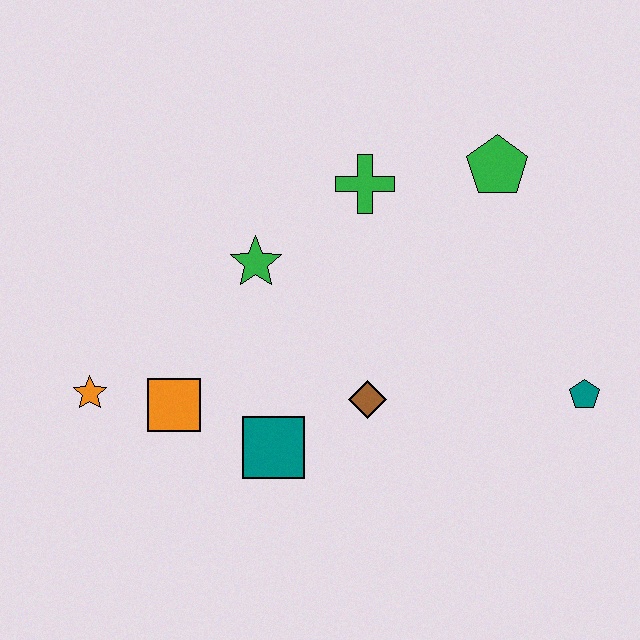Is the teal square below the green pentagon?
Yes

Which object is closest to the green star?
The green cross is closest to the green star.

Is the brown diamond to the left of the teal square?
No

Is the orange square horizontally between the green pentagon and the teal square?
No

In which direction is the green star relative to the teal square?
The green star is above the teal square.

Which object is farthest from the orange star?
The teal pentagon is farthest from the orange star.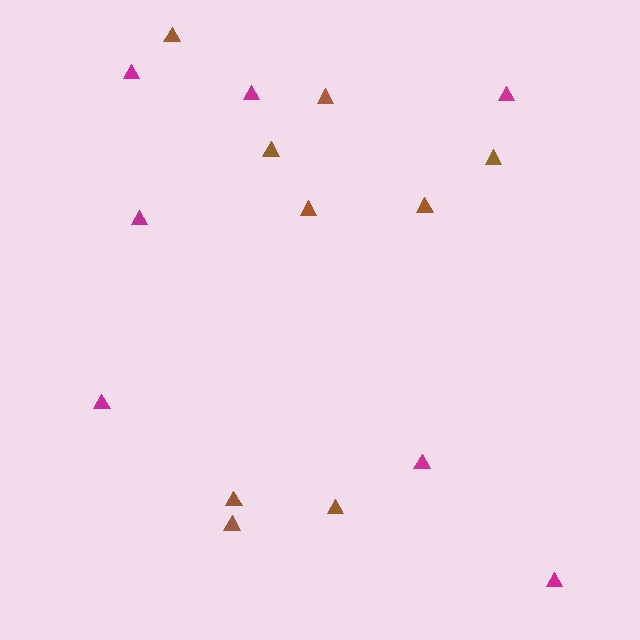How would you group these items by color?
There are 2 groups: one group of brown triangles (9) and one group of magenta triangles (7).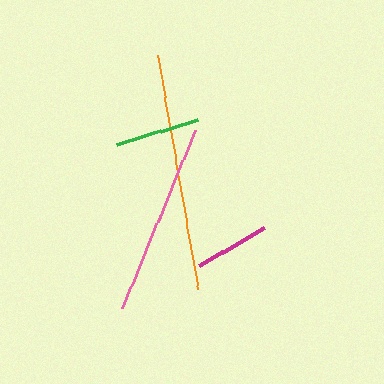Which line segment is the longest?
The orange line is the longest at approximately 238 pixels.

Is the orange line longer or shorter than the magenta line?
The orange line is longer than the magenta line.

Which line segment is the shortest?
The magenta line is the shortest at approximately 77 pixels.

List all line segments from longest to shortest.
From longest to shortest: orange, pink, green, magenta.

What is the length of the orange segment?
The orange segment is approximately 238 pixels long.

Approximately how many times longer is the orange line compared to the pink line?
The orange line is approximately 1.2 times the length of the pink line.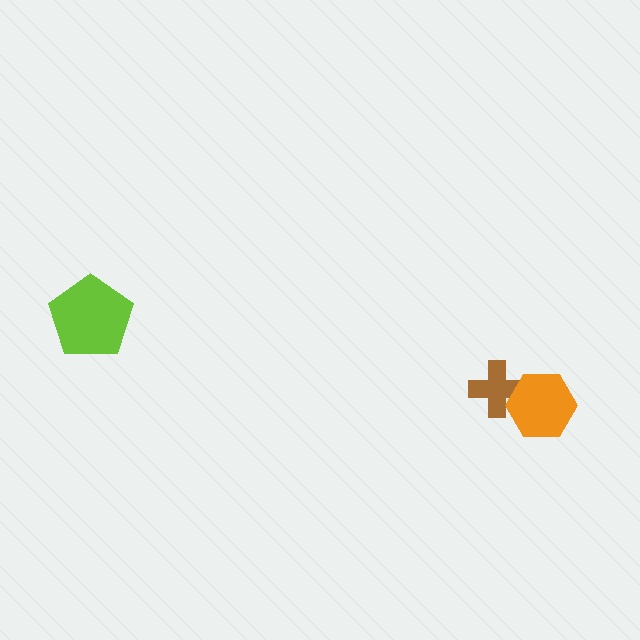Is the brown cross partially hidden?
Yes, it is partially covered by another shape.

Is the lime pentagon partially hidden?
No, no other shape covers it.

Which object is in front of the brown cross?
The orange hexagon is in front of the brown cross.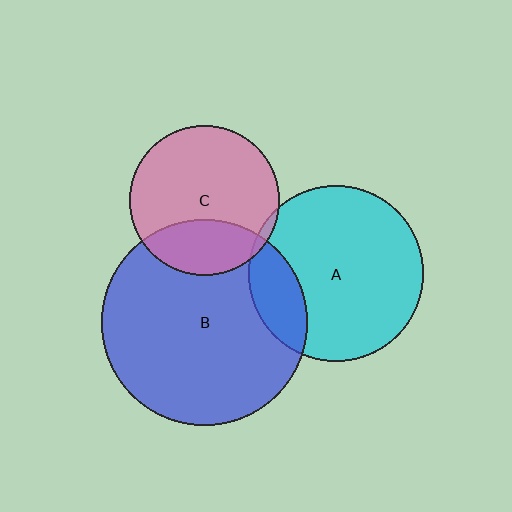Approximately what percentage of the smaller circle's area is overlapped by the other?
Approximately 5%.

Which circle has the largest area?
Circle B (blue).